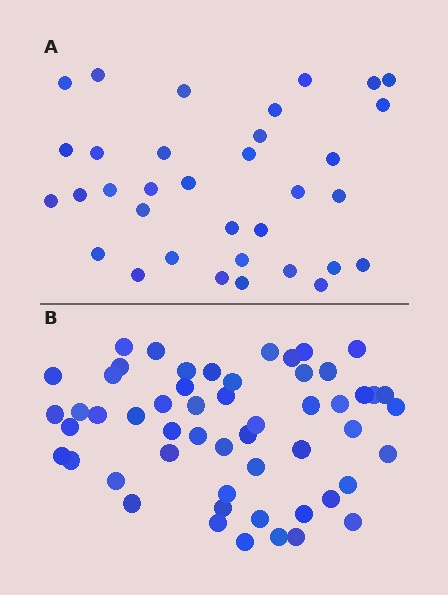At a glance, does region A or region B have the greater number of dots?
Region B (the bottom region) has more dots.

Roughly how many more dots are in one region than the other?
Region B has approximately 20 more dots than region A.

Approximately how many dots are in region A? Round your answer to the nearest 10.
About 30 dots. (The exact count is 34, which rounds to 30.)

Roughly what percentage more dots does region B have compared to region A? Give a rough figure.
About 60% more.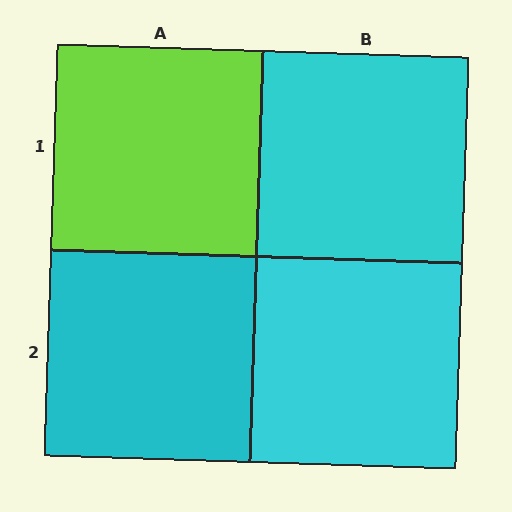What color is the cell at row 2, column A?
Cyan.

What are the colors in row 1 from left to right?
Lime, cyan.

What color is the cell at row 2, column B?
Cyan.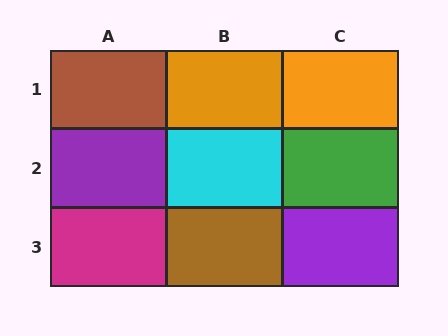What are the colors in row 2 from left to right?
Purple, cyan, green.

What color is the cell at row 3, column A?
Magenta.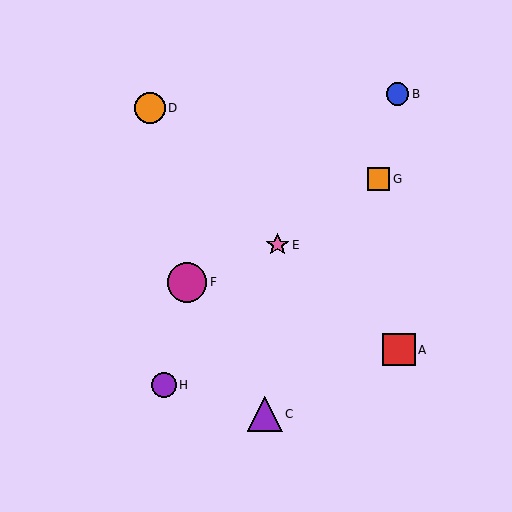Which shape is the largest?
The magenta circle (labeled F) is the largest.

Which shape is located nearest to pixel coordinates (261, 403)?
The purple triangle (labeled C) at (265, 414) is nearest to that location.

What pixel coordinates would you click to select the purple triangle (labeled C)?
Click at (265, 414) to select the purple triangle C.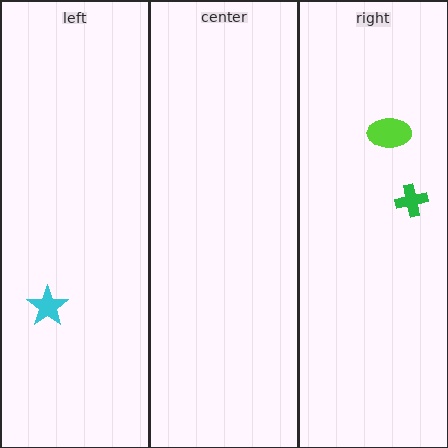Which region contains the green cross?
The right region.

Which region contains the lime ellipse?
The right region.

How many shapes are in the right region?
2.